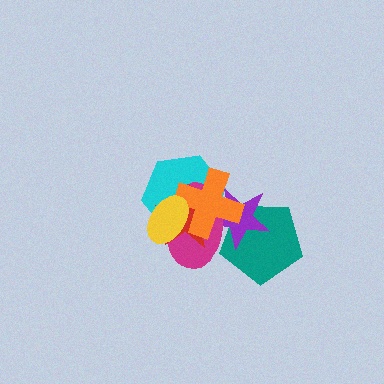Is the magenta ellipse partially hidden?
Yes, it is partially covered by another shape.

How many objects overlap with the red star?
5 objects overlap with the red star.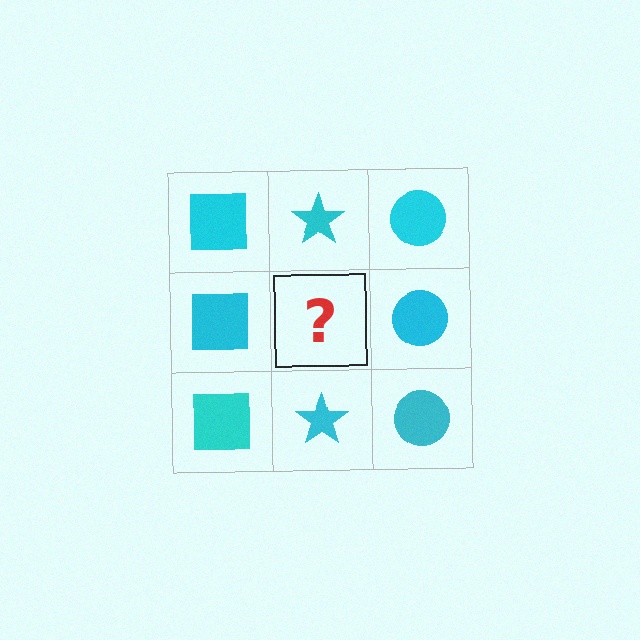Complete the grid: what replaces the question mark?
The question mark should be replaced with a cyan star.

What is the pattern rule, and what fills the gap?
The rule is that each column has a consistent shape. The gap should be filled with a cyan star.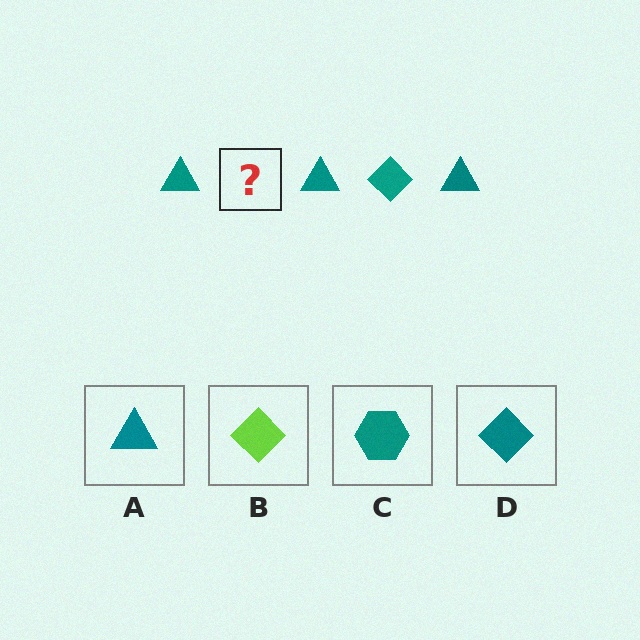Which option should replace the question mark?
Option D.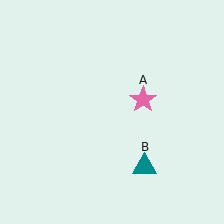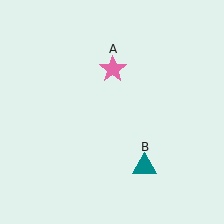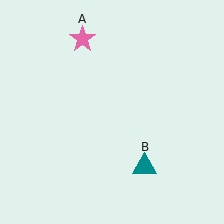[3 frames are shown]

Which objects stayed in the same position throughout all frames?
Teal triangle (object B) remained stationary.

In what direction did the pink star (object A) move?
The pink star (object A) moved up and to the left.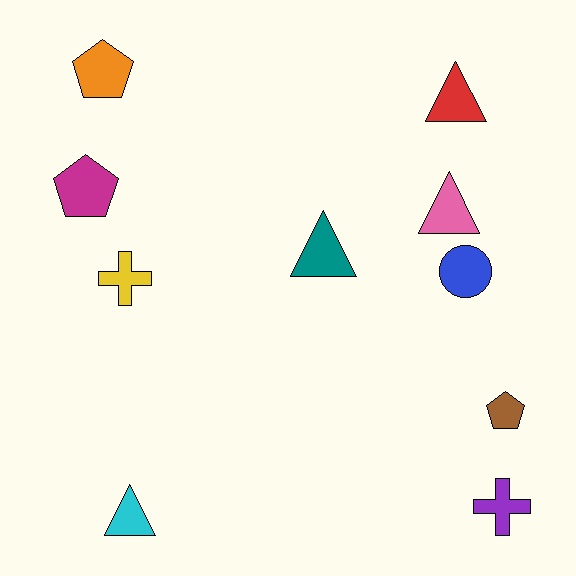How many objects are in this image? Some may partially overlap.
There are 10 objects.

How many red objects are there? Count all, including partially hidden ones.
There is 1 red object.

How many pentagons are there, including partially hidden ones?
There are 3 pentagons.